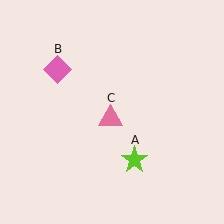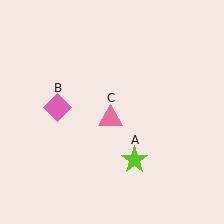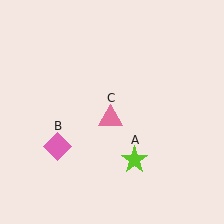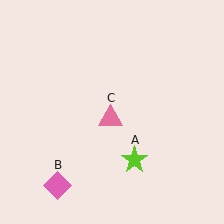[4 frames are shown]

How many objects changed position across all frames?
1 object changed position: pink diamond (object B).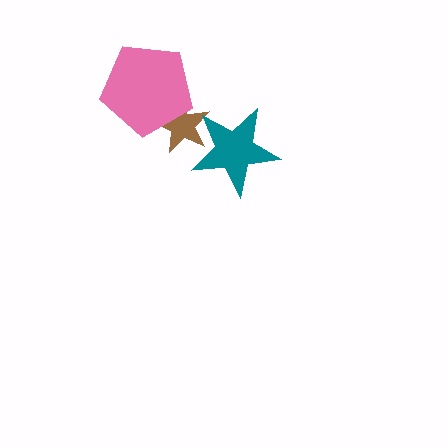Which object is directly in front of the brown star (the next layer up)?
The teal star is directly in front of the brown star.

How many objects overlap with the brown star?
2 objects overlap with the brown star.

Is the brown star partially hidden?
Yes, it is partially covered by another shape.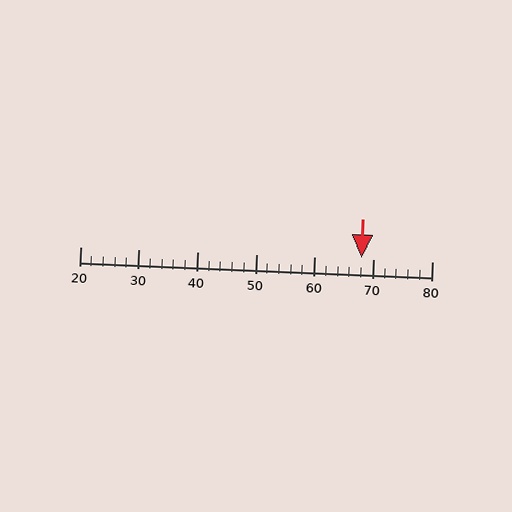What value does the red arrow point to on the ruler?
The red arrow points to approximately 68.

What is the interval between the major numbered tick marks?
The major tick marks are spaced 10 units apart.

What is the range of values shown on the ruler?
The ruler shows values from 20 to 80.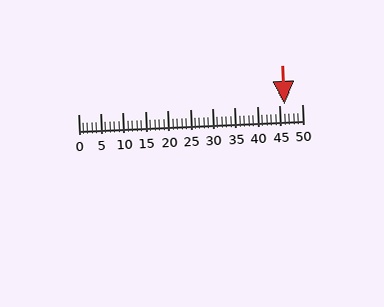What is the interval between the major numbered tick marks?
The major tick marks are spaced 5 units apart.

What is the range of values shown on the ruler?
The ruler shows values from 0 to 50.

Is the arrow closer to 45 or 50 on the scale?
The arrow is closer to 45.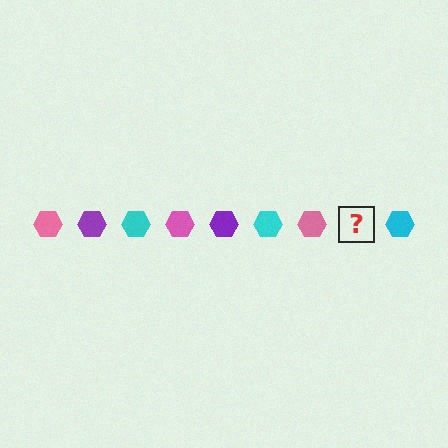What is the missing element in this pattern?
The missing element is a purple hexagon.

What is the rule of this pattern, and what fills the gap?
The rule is that the pattern cycles through pink, purple, cyan hexagons. The gap should be filled with a purple hexagon.